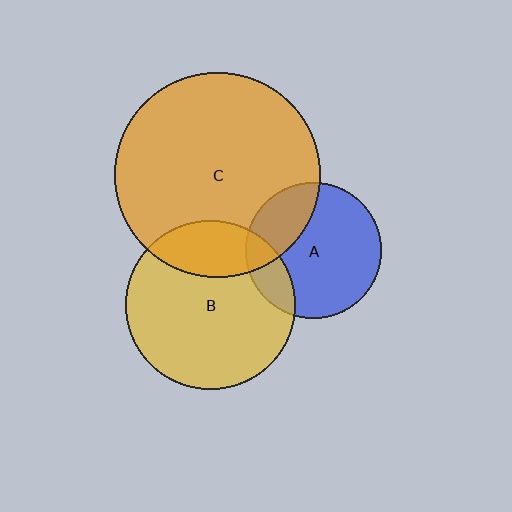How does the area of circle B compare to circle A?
Approximately 1.5 times.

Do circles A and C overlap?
Yes.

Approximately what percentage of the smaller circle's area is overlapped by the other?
Approximately 25%.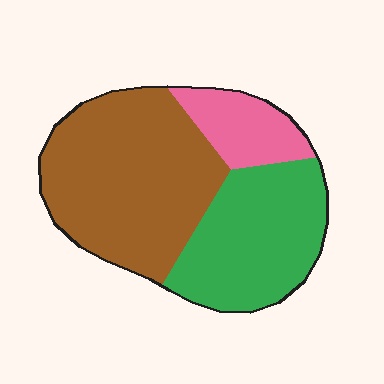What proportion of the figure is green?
Green takes up between a quarter and a half of the figure.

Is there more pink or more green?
Green.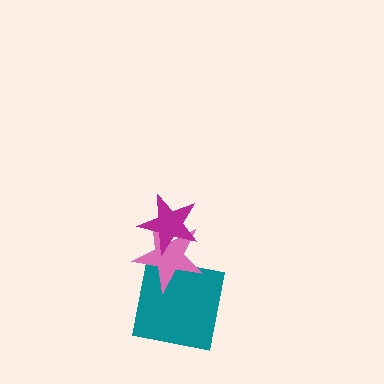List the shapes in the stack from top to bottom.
From top to bottom: the magenta star, the pink star, the teal square.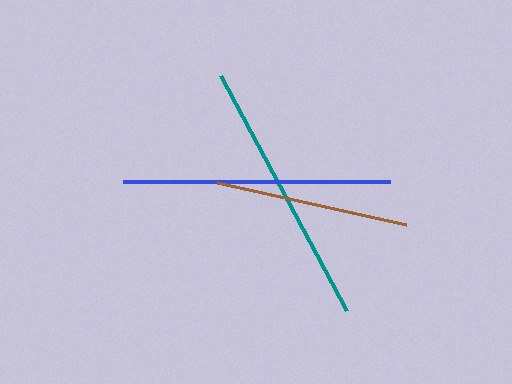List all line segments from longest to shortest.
From longest to shortest: blue, teal, brown.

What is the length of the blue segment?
The blue segment is approximately 268 pixels long.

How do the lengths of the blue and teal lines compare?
The blue and teal lines are approximately the same length.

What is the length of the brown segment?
The brown segment is approximately 194 pixels long.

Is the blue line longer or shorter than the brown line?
The blue line is longer than the brown line.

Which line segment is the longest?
The blue line is the longest at approximately 268 pixels.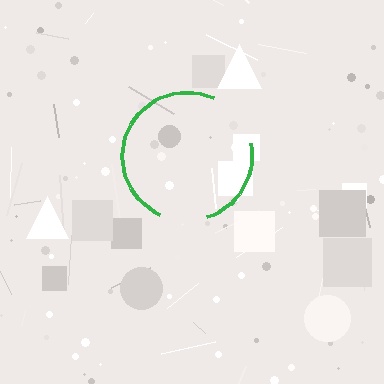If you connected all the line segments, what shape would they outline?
They would outline a circle.